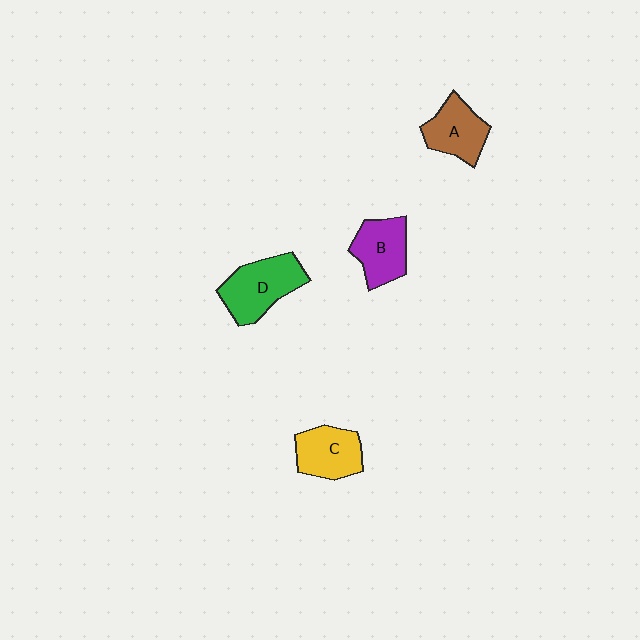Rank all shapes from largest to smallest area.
From largest to smallest: D (green), B (purple), C (yellow), A (brown).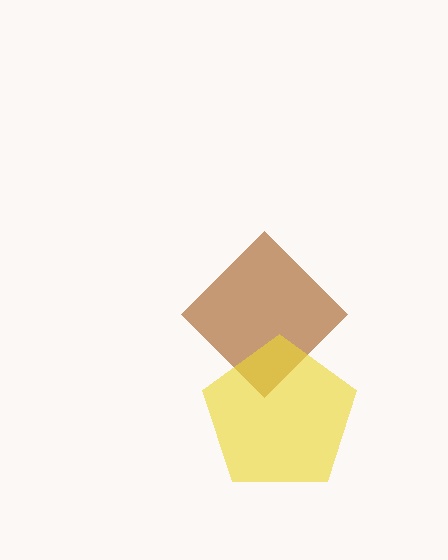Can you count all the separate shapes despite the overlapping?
Yes, there are 2 separate shapes.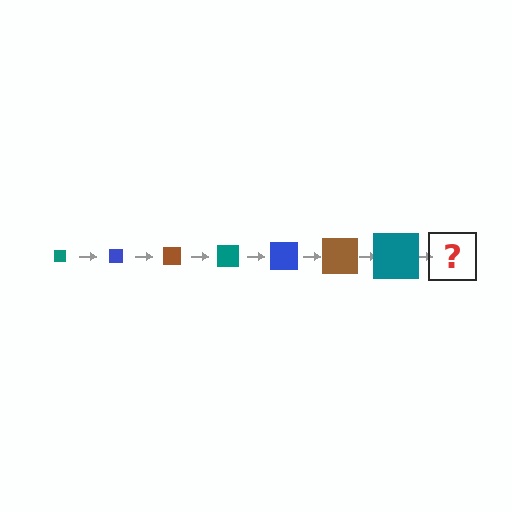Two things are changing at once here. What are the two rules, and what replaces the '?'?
The two rules are that the square grows larger each step and the color cycles through teal, blue, and brown. The '?' should be a blue square, larger than the previous one.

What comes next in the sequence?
The next element should be a blue square, larger than the previous one.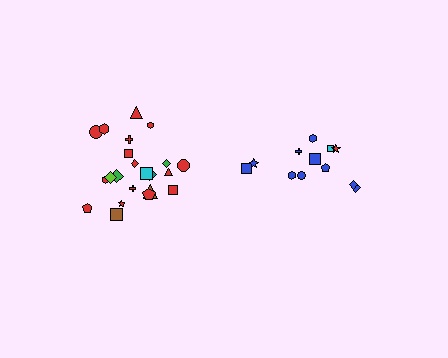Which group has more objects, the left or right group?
The left group.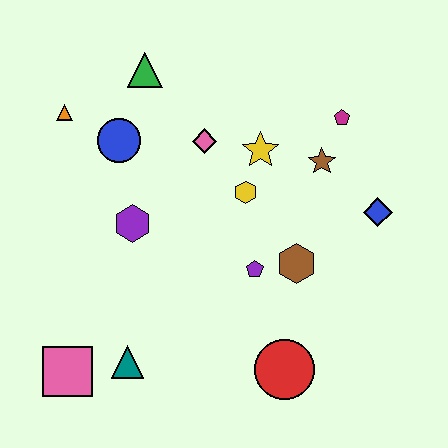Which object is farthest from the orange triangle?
The red circle is farthest from the orange triangle.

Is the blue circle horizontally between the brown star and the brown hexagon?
No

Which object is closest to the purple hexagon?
The blue circle is closest to the purple hexagon.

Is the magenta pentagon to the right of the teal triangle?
Yes